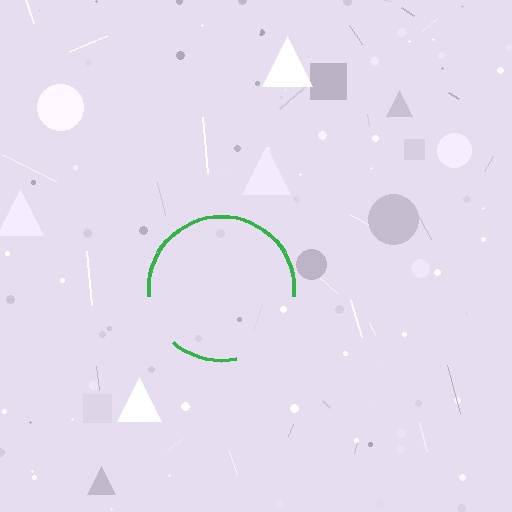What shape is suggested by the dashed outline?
The dashed outline suggests a circle.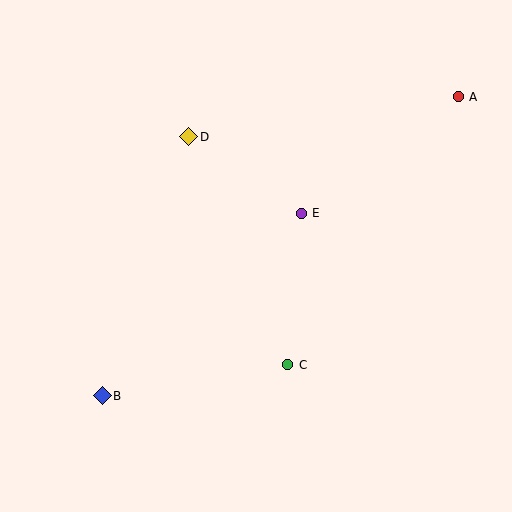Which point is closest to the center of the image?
Point E at (301, 213) is closest to the center.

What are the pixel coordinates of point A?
Point A is at (458, 97).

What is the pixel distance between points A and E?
The distance between A and E is 196 pixels.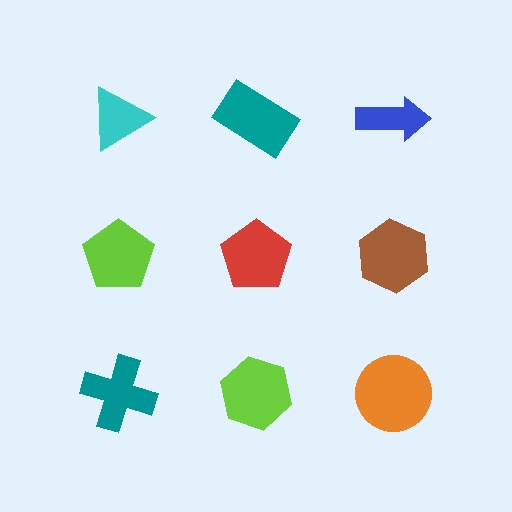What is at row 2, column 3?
A brown hexagon.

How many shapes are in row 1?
3 shapes.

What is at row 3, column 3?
An orange circle.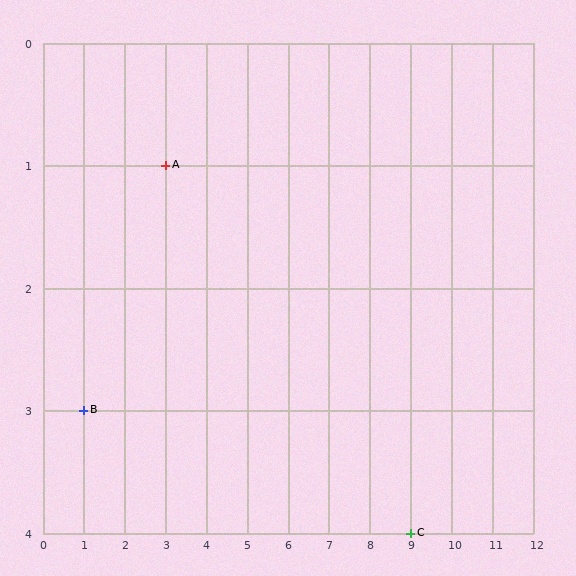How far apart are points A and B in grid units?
Points A and B are 2 columns and 2 rows apart (about 2.8 grid units diagonally).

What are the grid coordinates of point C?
Point C is at grid coordinates (9, 4).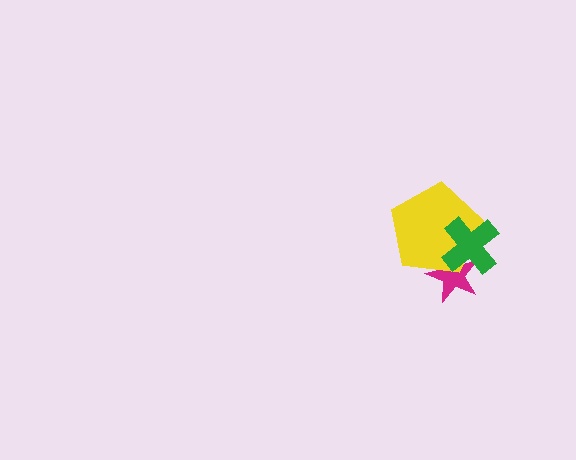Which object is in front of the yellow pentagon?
The green cross is in front of the yellow pentagon.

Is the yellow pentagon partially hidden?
Yes, it is partially covered by another shape.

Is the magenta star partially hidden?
Yes, it is partially covered by another shape.